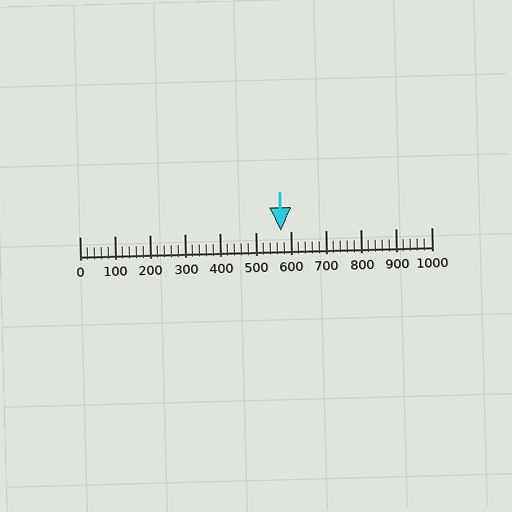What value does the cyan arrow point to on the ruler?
The cyan arrow points to approximately 572.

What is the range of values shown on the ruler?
The ruler shows values from 0 to 1000.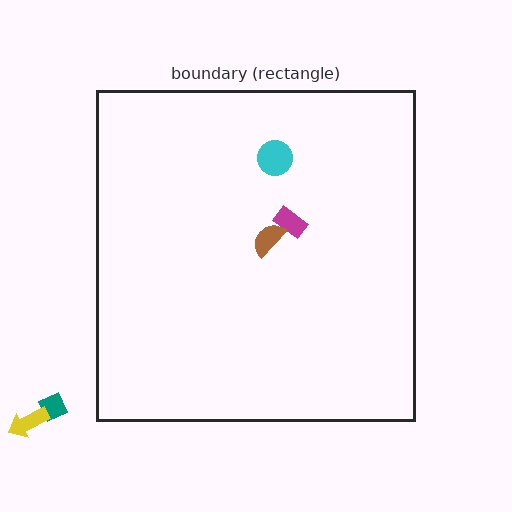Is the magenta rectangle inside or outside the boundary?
Inside.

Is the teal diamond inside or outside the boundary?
Outside.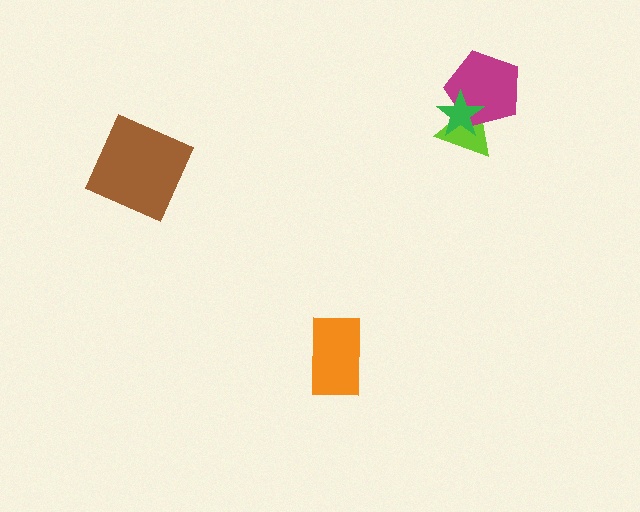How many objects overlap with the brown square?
0 objects overlap with the brown square.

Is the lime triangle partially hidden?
Yes, it is partially covered by another shape.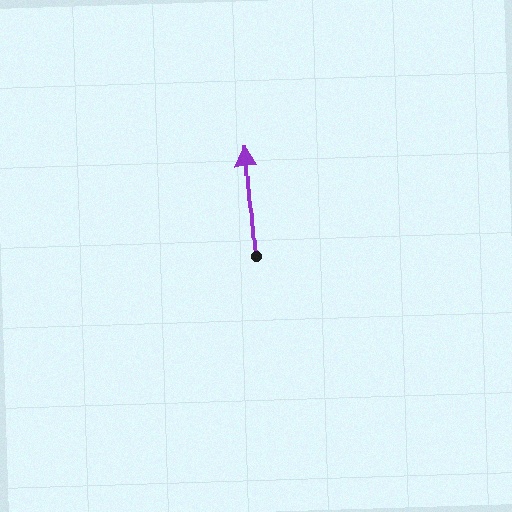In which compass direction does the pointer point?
North.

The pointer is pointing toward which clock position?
Roughly 12 o'clock.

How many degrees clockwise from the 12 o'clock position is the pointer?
Approximately 356 degrees.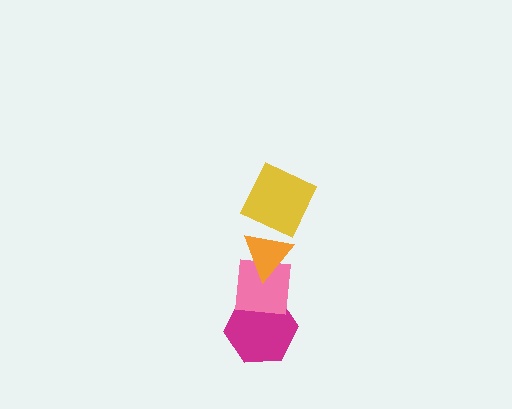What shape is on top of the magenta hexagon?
The pink square is on top of the magenta hexagon.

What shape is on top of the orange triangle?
The yellow square is on top of the orange triangle.